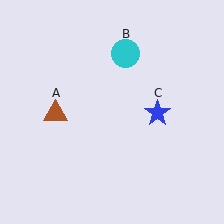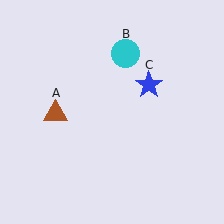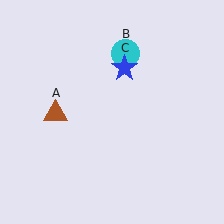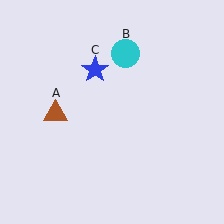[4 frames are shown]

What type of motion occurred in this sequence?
The blue star (object C) rotated counterclockwise around the center of the scene.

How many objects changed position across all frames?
1 object changed position: blue star (object C).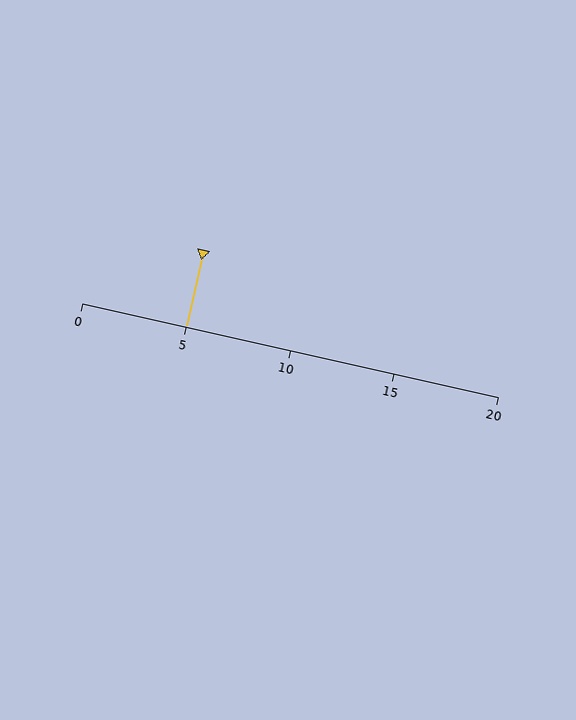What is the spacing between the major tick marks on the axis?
The major ticks are spaced 5 apart.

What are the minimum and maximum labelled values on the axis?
The axis runs from 0 to 20.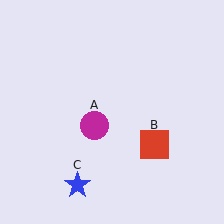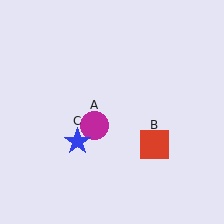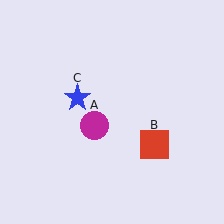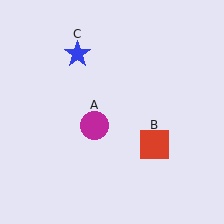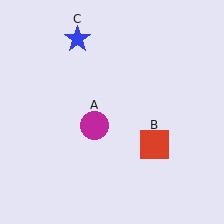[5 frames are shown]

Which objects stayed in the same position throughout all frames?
Magenta circle (object A) and red square (object B) remained stationary.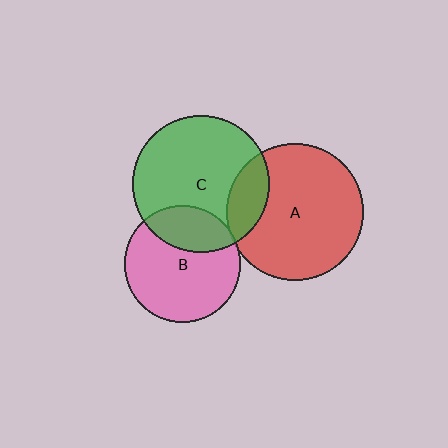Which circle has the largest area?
Circle A (red).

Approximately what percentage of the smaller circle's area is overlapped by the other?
Approximately 5%.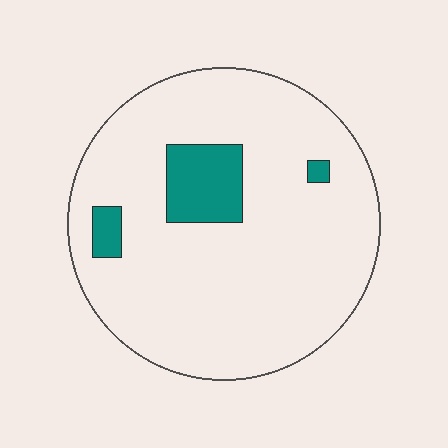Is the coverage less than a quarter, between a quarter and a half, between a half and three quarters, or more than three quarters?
Less than a quarter.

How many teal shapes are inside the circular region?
3.